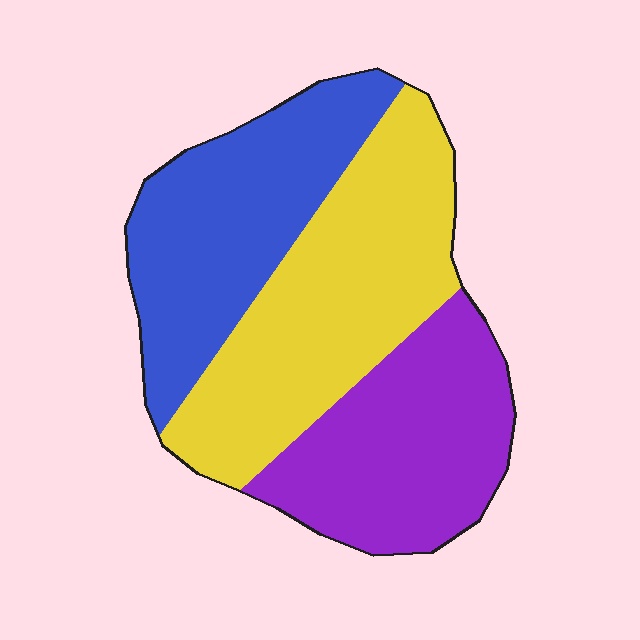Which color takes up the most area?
Yellow, at roughly 40%.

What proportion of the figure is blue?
Blue covers 31% of the figure.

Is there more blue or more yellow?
Yellow.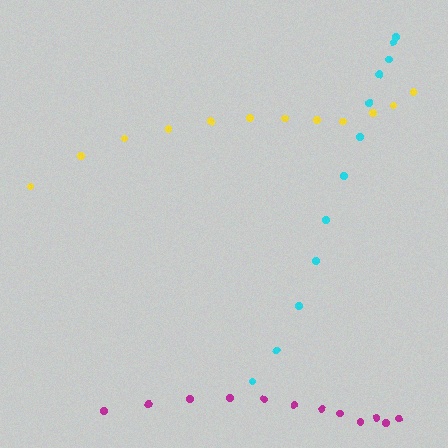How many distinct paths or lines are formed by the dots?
There are 3 distinct paths.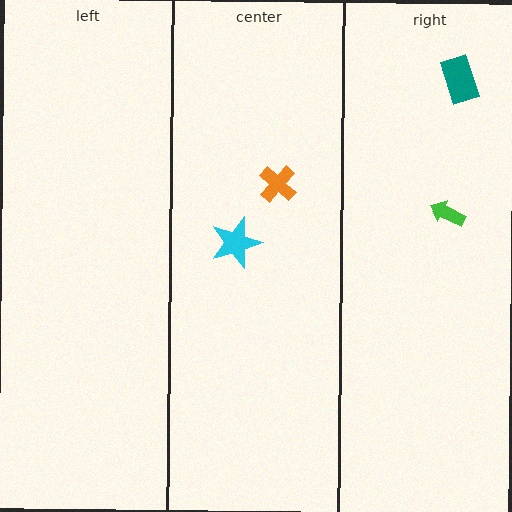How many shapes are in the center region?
2.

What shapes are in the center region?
The orange cross, the cyan star.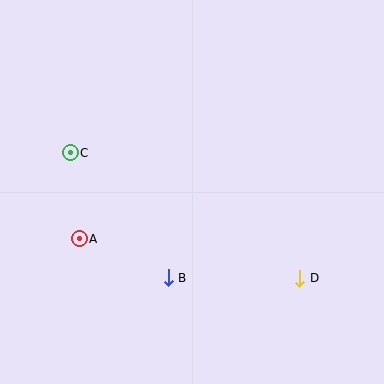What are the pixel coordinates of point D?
Point D is at (300, 278).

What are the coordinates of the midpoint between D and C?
The midpoint between D and C is at (185, 216).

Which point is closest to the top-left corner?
Point C is closest to the top-left corner.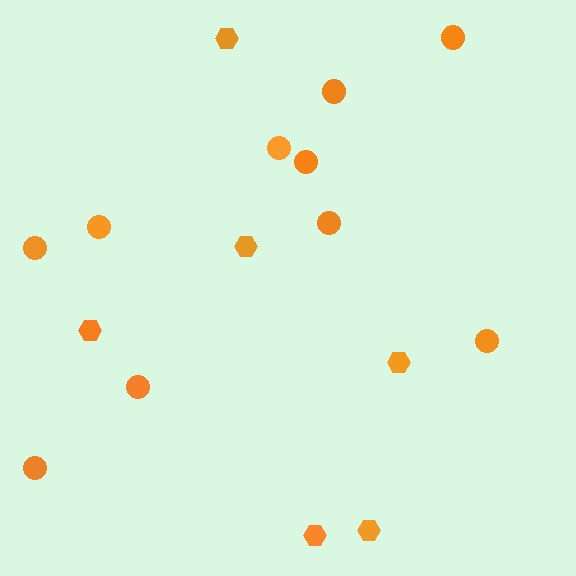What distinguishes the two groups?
There are 2 groups: one group of hexagons (6) and one group of circles (10).